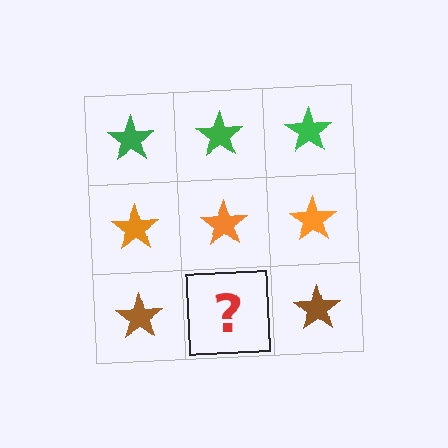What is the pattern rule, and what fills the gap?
The rule is that each row has a consistent color. The gap should be filled with a brown star.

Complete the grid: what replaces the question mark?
The question mark should be replaced with a brown star.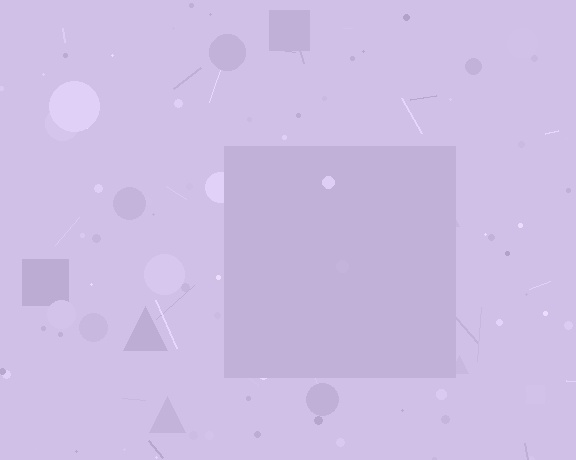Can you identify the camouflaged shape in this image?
The camouflaged shape is a square.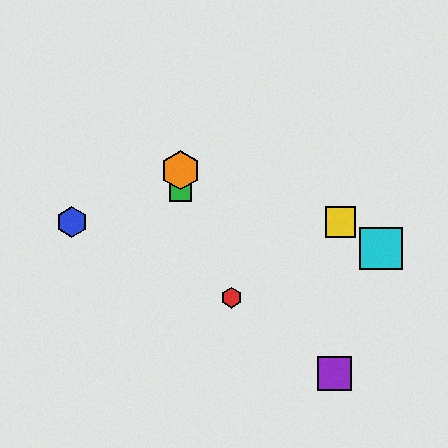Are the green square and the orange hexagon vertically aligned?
Yes, both are at x≈181.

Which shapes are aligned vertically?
The green square, the orange hexagon are aligned vertically.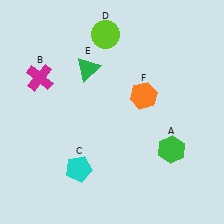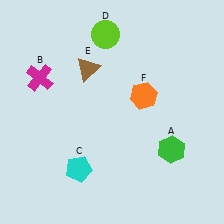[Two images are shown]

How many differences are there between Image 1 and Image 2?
There is 1 difference between the two images.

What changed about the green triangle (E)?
In Image 1, E is green. In Image 2, it changed to brown.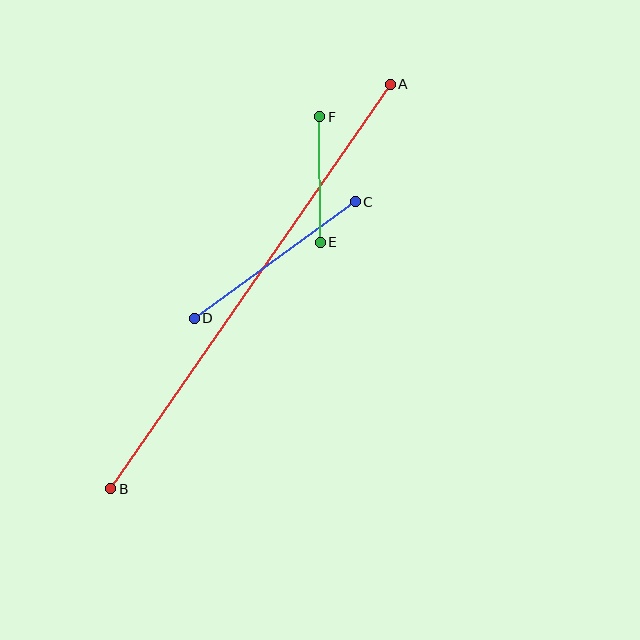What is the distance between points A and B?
The distance is approximately 492 pixels.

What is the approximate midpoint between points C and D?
The midpoint is at approximately (275, 260) pixels.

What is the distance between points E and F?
The distance is approximately 125 pixels.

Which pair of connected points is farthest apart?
Points A and B are farthest apart.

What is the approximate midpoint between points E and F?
The midpoint is at approximately (320, 180) pixels.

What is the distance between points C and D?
The distance is approximately 199 pixels.